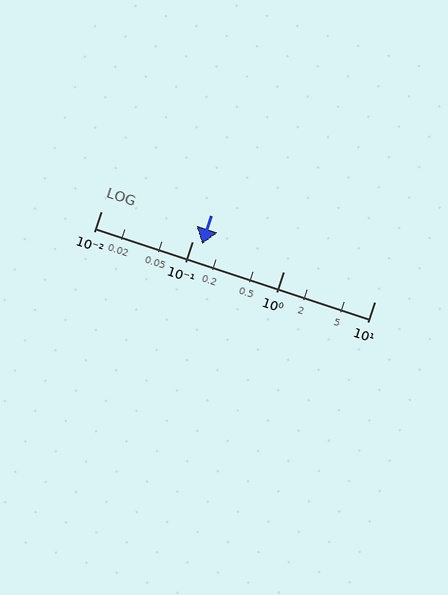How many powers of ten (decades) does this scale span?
The scale spans 3 decades, from 0.01 to 10.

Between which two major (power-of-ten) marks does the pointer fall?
The pointer is between 0.1 and 1.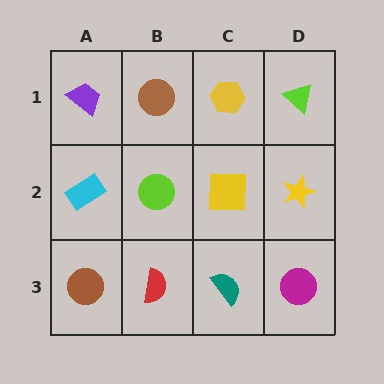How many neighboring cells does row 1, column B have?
3.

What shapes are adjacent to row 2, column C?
A yellow hexagon (row 1, column C), a teal semicircle (row 3, column C), a lime circle (row 2, column B), a yellow star (row 2, column D).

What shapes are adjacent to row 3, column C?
A yellow square (row 2, column C), a red semicircle (row 3, column B), a magenta circle (row 3, column D).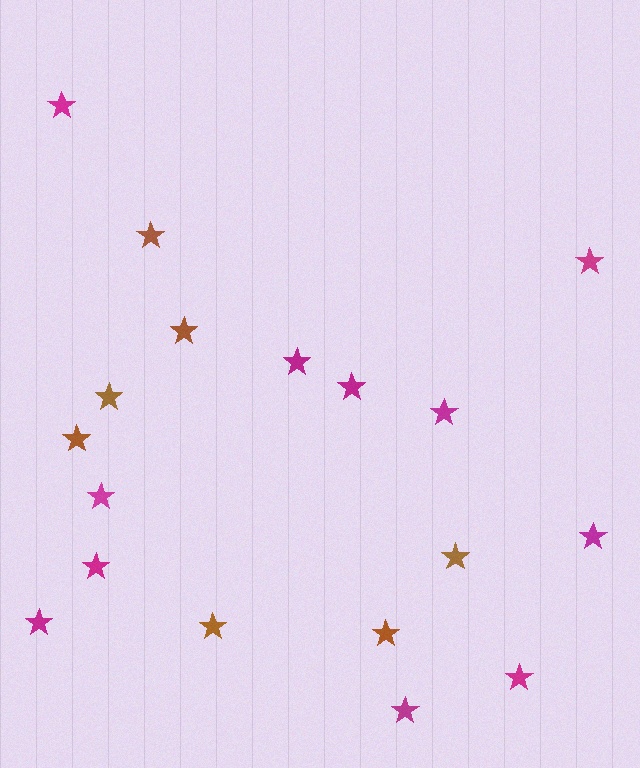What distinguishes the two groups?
There are 2 groups: one group of magenta stars (11) and one group of brown stars (7).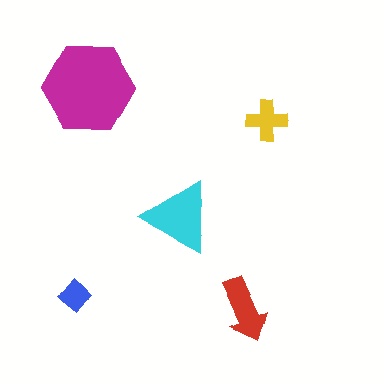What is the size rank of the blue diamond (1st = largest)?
5th.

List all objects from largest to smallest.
The magenta hexagon, the cyan triangle, the red arrow, the yellow cross, the blue diamond.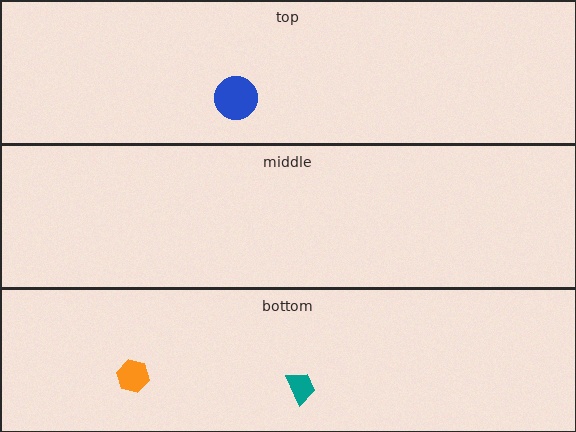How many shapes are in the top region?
1.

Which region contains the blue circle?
The top region.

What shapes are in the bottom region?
The teal trapezoid, the orange hexagon.